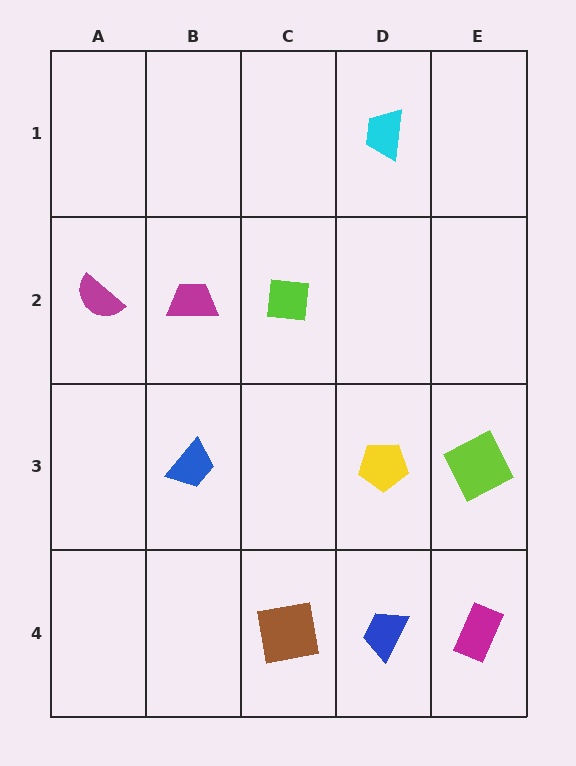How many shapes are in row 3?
3 shapes.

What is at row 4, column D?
A blue trapezoid.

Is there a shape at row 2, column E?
No, that cell is empty.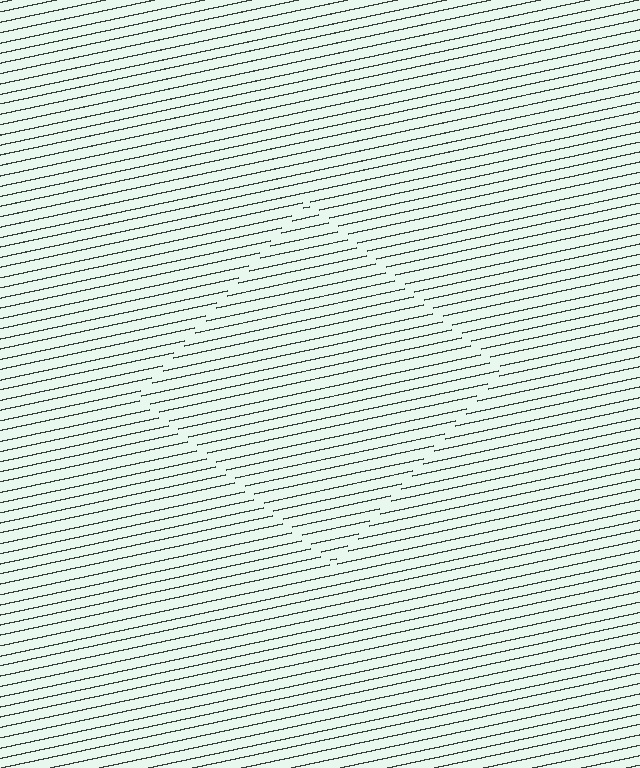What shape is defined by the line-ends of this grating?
An illusory square. The interior of the shape contains the same grating, shifted by half a period — the contour is defined by the phase discontinuity where line-ends from the inner and outer gratings abut.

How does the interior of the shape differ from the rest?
The interior of the shape contains the same grating, shifted by half a period — the contour is defined by the phase discontinuity where line-ends from the inner and outer gratings abut.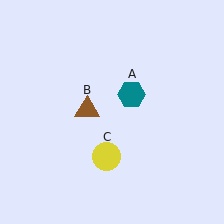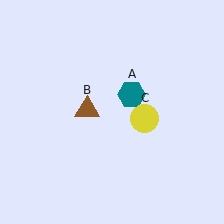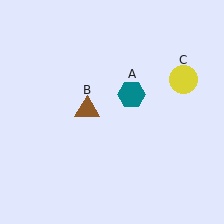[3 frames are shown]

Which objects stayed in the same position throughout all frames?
Teal hexagon (object A) and brown triangle (object B) remained stationary.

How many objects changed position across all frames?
1 object changed position: yellow circle (object C).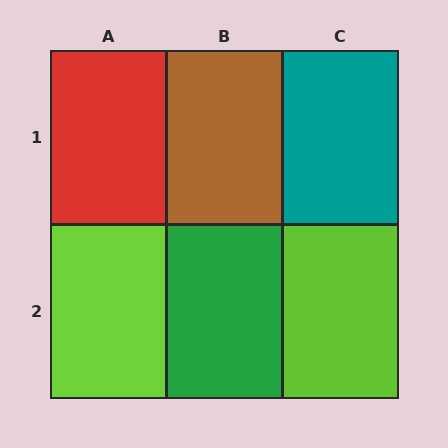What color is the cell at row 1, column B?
Brown.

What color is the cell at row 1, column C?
Teal.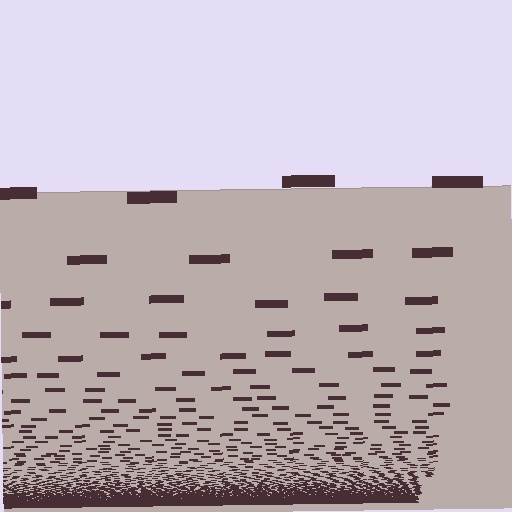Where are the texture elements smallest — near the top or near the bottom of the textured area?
Near the bottom.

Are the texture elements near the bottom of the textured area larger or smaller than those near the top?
Smaller. The gradient is inverted — elements near the bottom are smaller and denser.